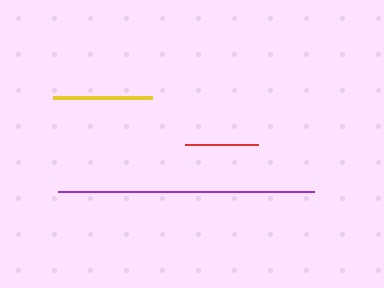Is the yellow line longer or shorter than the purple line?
The purple line is longer than the yellow line.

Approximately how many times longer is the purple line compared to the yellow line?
The purple line is approximately 2.6 times the length of the yellow line.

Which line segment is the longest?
The purple line is the longest at approximately 256 pixels.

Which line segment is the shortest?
The red line is the shortest at approximately 73 pixels.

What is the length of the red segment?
The red segment is approximately 73 pixels long.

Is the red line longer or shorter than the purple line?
The purple line is longer than the red line.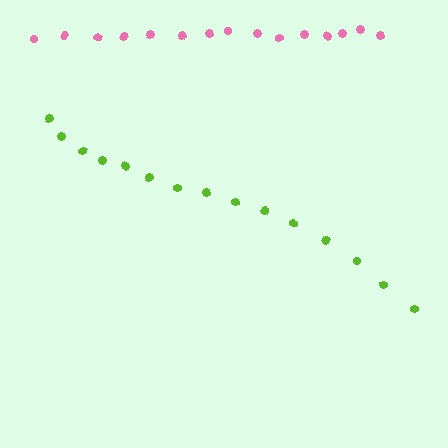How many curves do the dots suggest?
There are 2 distinct paths.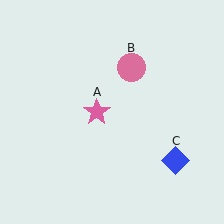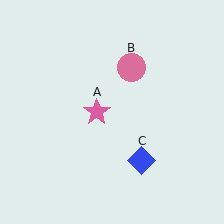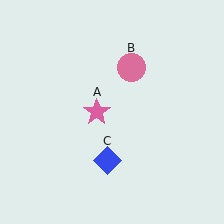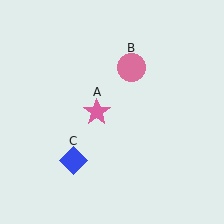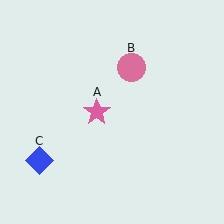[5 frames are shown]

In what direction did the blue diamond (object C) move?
The blue diamond (object C) moved left.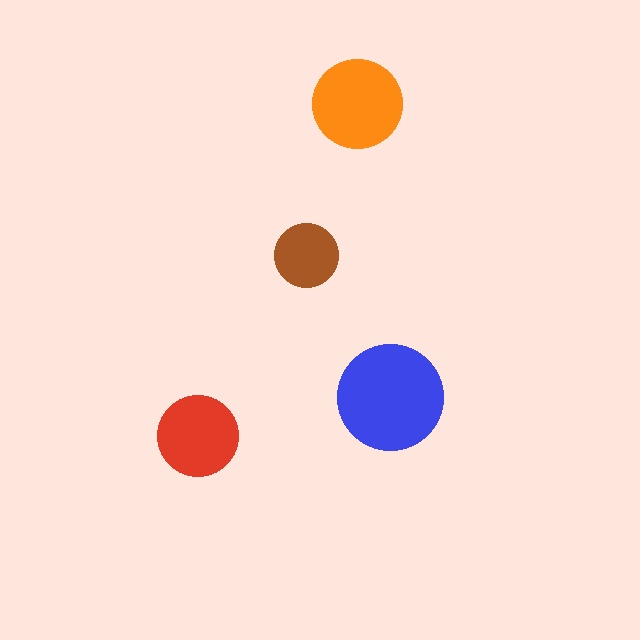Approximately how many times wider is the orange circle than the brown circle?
About 1.5 times wider.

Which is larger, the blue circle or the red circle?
The blue one.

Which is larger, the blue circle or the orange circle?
The blue one.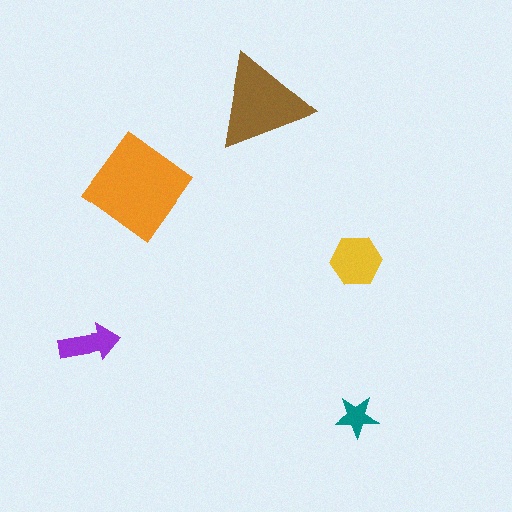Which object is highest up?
The brown triangle is topmost.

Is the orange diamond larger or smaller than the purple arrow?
Larger.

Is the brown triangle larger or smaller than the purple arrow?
Larger.